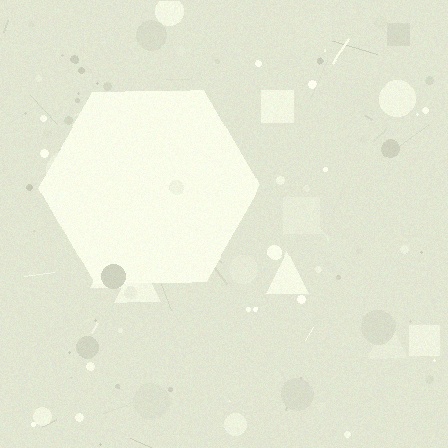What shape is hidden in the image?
A hexagon is hidden in the image.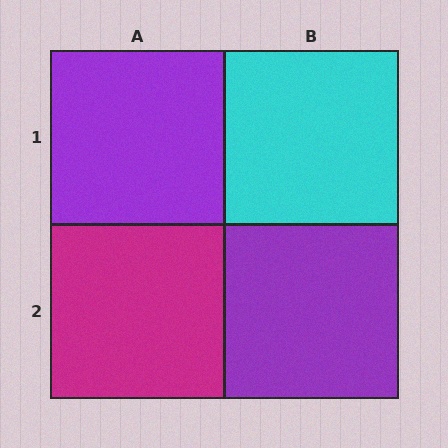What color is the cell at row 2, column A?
Magenta.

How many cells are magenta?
1 cell is magenta.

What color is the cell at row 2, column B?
Purple.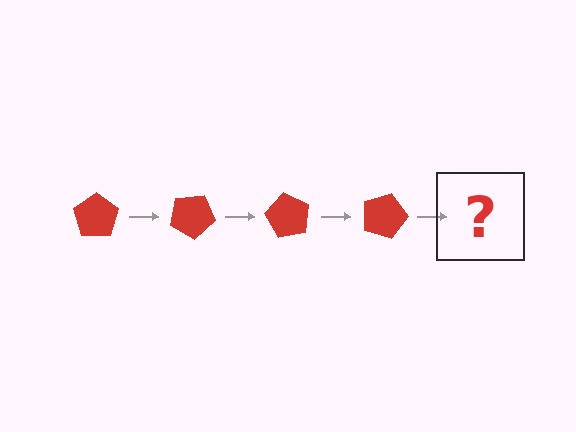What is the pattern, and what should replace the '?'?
The pattern is that the pentagon rotates 30 degrees each step. The '?' should be a red pentagon rotated 120 degrees.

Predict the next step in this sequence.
The next step is a red pentagon rotated 120 degrees.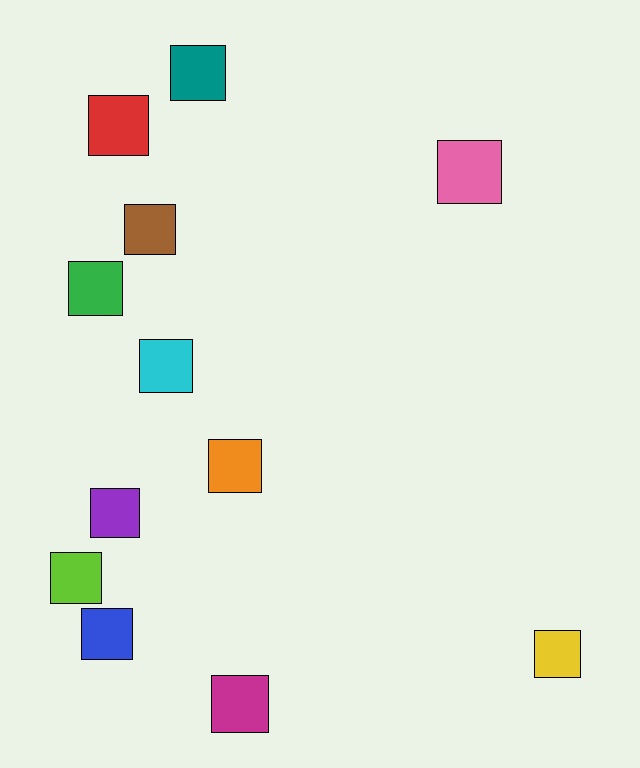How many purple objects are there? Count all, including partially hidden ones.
There is 1 purple object.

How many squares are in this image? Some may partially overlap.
There are 12 squares.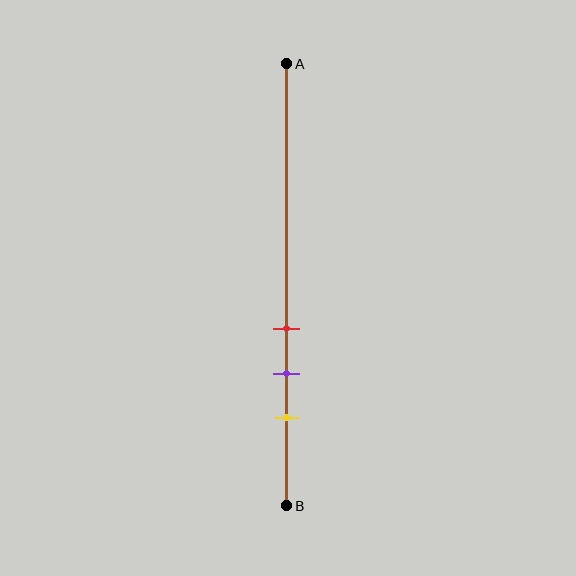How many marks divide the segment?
There are 3 marks dividing the segment.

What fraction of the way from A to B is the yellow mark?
The yellow mark is approximately 80% (0.8) of the way from A to B.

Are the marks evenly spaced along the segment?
Yes, the marks are approximately evenly spaced.